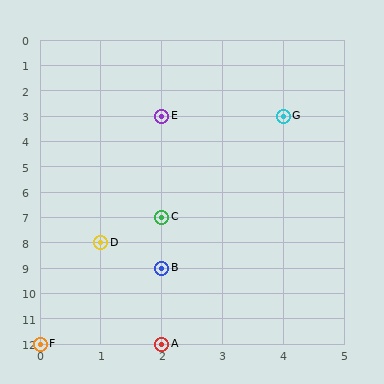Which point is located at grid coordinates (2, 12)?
Point A is at (2, 12).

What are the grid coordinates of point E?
Point E is at grid coordinates (2, 3).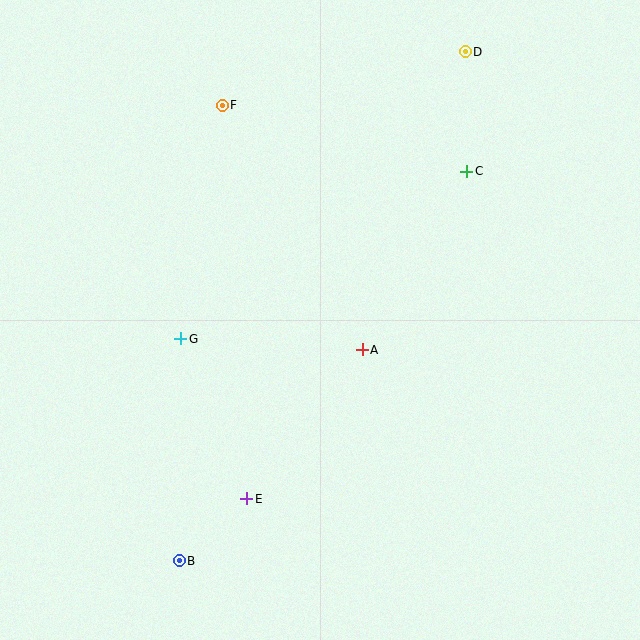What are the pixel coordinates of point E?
Point E is at (247, 499).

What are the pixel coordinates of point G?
Point G is at (181, 339).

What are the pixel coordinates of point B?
Point B is at (179, 561).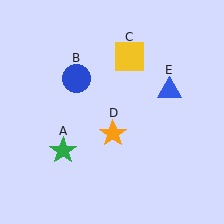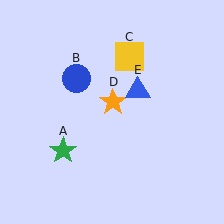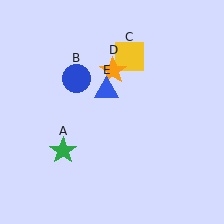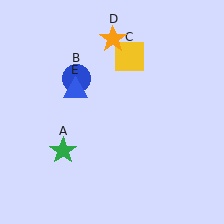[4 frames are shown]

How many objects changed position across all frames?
2 objects changed position: orange star (object D), blue triangle (object E).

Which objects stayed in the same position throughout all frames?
Green star (object A) and blue circle (object B) and yellow square (object C) remained stationary.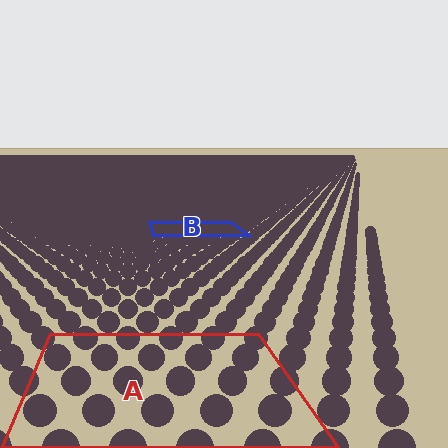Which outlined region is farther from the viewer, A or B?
Region B is farther from the viewer — the texture elements inside it appear smaller and more densely packed.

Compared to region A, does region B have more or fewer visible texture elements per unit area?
Region B has more texture elements per unit area — they are packed more densely because it is farther away.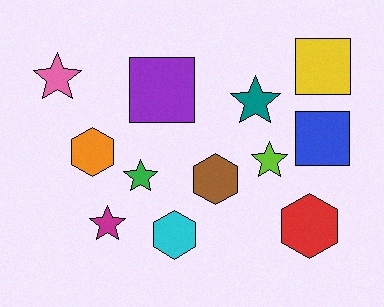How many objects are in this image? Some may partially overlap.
There are 12 objects.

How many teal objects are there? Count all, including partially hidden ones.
There is 1 teal object.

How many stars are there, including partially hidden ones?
There are 5 stars.